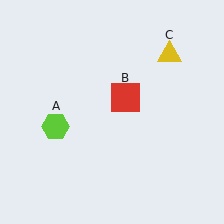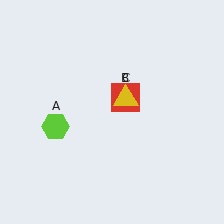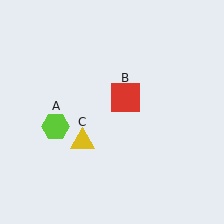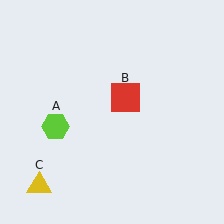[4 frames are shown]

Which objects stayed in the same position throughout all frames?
Lime hexagon (object A) and red square (object B) remained stationary.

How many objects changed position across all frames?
1 object changed position: yellow triangle (object C).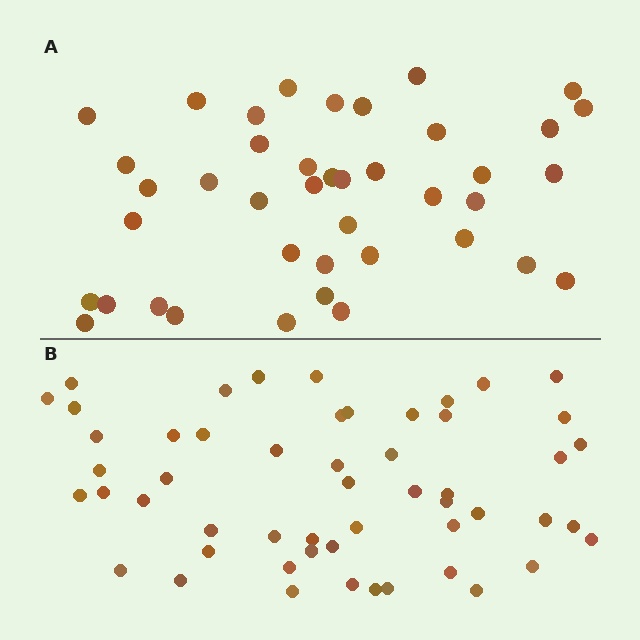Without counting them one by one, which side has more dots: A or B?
Region B (the bottom region) has more dots.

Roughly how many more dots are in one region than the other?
Region B has roughly 12 or so more dots than region A.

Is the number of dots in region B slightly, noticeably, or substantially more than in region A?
Region B has noticeably more, but not dramatically so. The ratio is roughly 1.3 to 1.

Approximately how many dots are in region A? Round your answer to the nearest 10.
About 40 dots. (The exact count is 41, which rounds to 40.)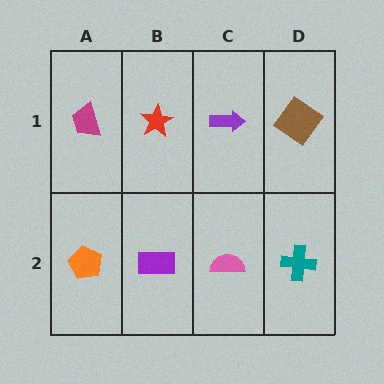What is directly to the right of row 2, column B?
A pink semicircle.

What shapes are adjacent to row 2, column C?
A purple arrow (row 1, column C), a purple rectangle (row 2, column B), a teal cross (row 2, column D).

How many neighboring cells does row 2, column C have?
3.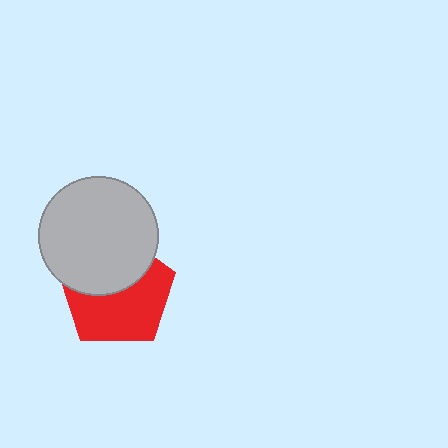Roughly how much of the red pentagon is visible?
About half of it is visible (roughly 58%).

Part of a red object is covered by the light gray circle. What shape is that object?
It is a pentagon.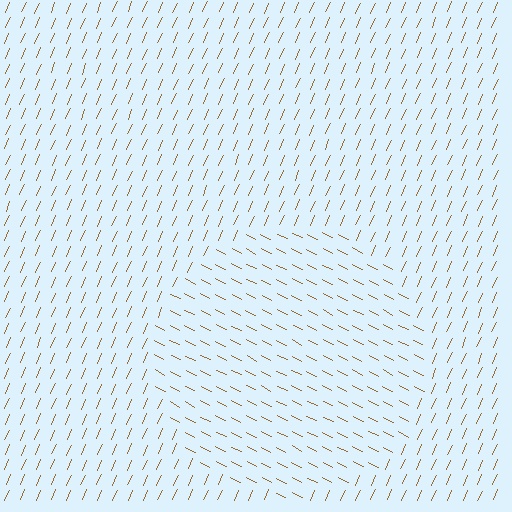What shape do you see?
I see a circle.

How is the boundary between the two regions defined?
The boundary is defined purely by a change in line orientation (approximately 87 degrees difference). All lines are the same color and thickness.